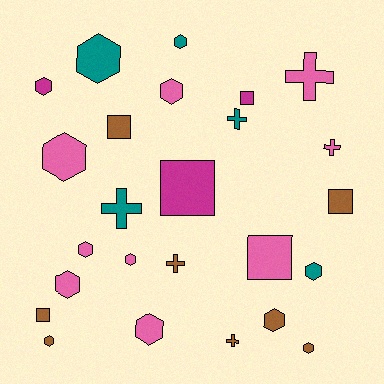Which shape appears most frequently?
Hexagon, with 13 objects.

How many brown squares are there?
There are 3 brown squares.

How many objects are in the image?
There are 25 objects.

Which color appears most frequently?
Pink, with 9 objects.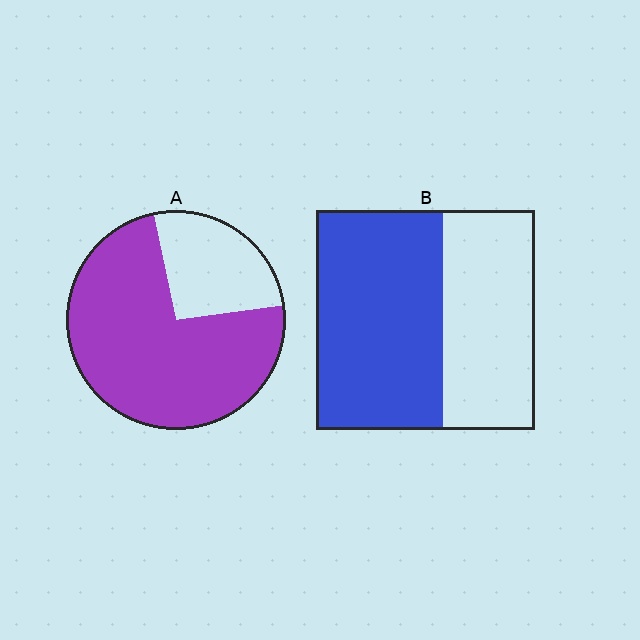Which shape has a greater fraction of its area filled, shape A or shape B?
Shape A.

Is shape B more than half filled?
Yes.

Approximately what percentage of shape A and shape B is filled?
A is approximately 75% and B is approximately 60%.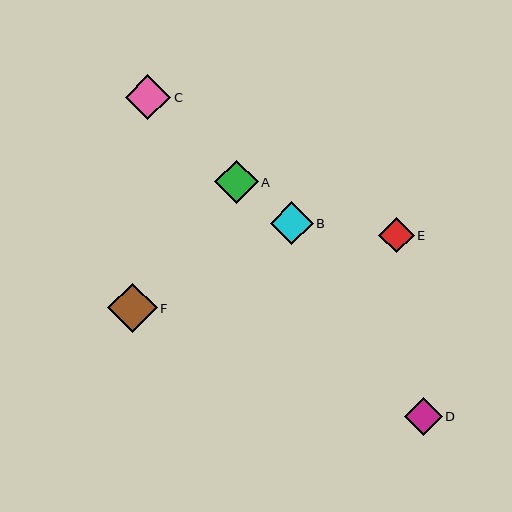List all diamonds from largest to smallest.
From largest to smallest: F, C, A, B, D, E.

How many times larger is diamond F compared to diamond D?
Diamond F is approximately 1.3 times the size of diamond D.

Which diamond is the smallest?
Diamond E is the smallest with a size of approximately 35 pixels.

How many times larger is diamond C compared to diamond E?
Diamond C is approximately 1.3 times the size of diamond E.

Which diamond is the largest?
Diamond F is the largest with a size of approximately 49 pixels.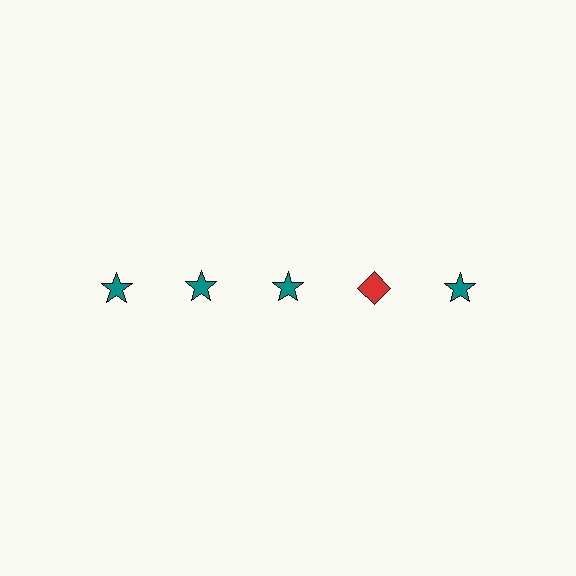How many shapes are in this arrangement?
There are 5 shapes arranged in a grid pattern.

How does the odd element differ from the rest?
It differs in both color (red instead of teal) and shape (diamond instead of star).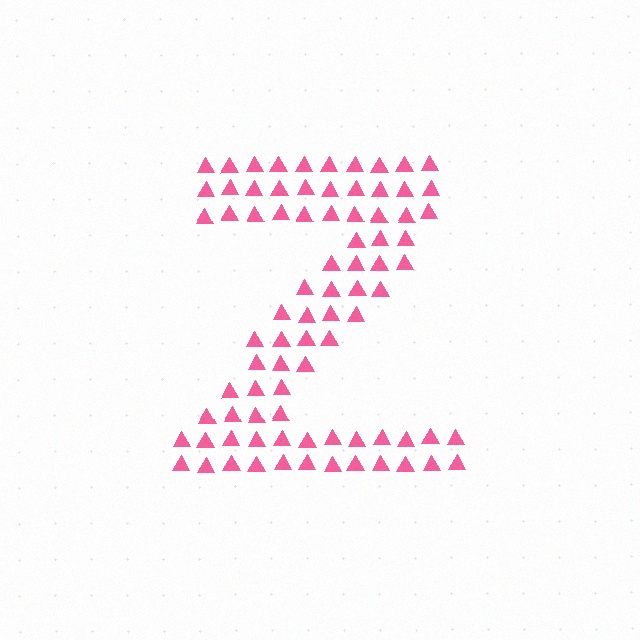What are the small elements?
The small elements are triangles.